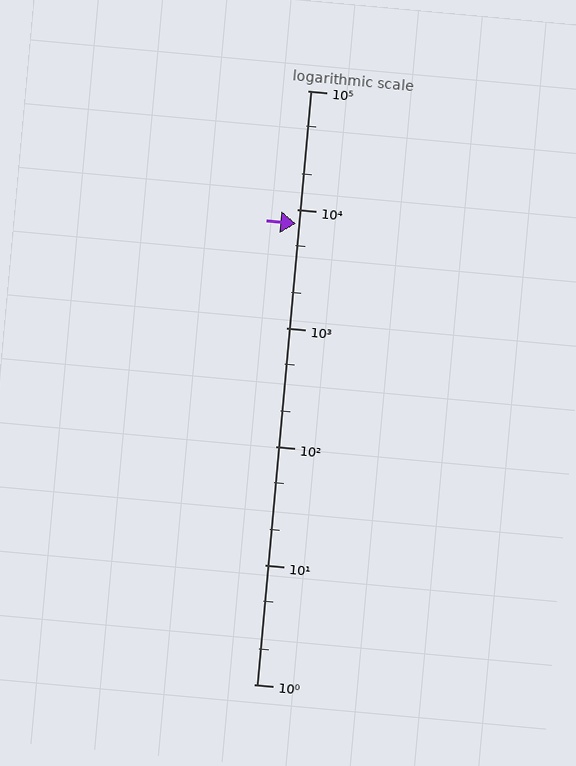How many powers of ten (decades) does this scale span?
The scale spans 5 decades, from 1 to 100000.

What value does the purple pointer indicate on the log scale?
The pointer indicates approximately 7600.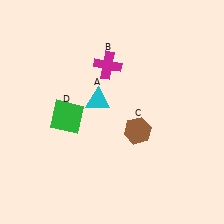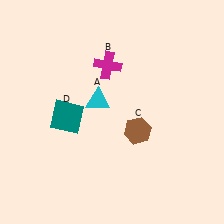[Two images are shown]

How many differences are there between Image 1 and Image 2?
There is 1 difference between the two images.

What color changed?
The square (D) changed from green in Image 1 to teal in Image 2.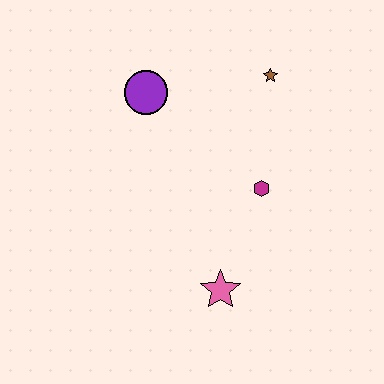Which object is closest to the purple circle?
The brown star is closest to the purple circle.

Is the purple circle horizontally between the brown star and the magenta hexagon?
No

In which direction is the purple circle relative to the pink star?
The purple circle is above the pink star.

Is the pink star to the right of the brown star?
No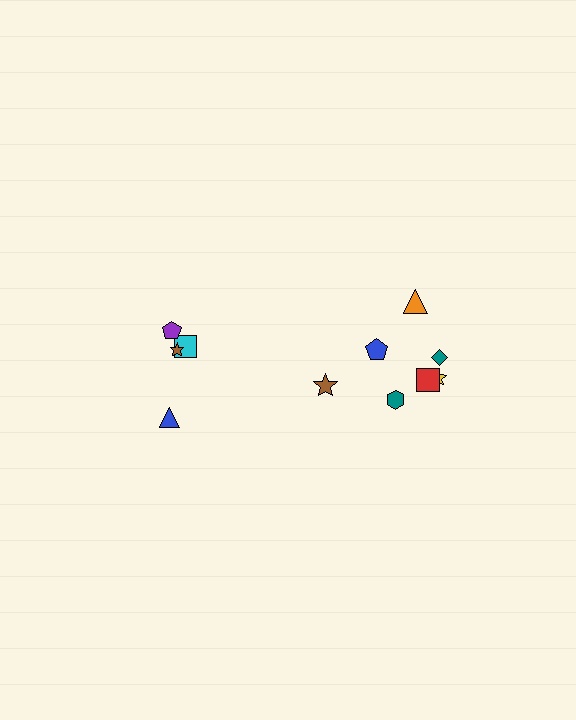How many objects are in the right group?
There are 7 objects.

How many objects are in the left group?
There are 4 objects.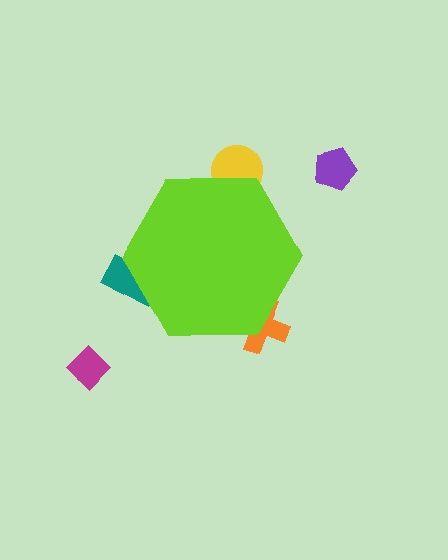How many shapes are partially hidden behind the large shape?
3 shapes are partially hidden.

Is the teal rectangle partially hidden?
Yes, the teal rectangle is partially hidden behind the lime hexagon.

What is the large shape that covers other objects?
A lime hexagon.